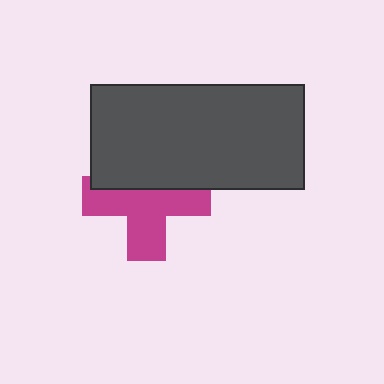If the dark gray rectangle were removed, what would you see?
You would see the complete magenta cross.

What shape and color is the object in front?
The object in front is a dark gray rectangle.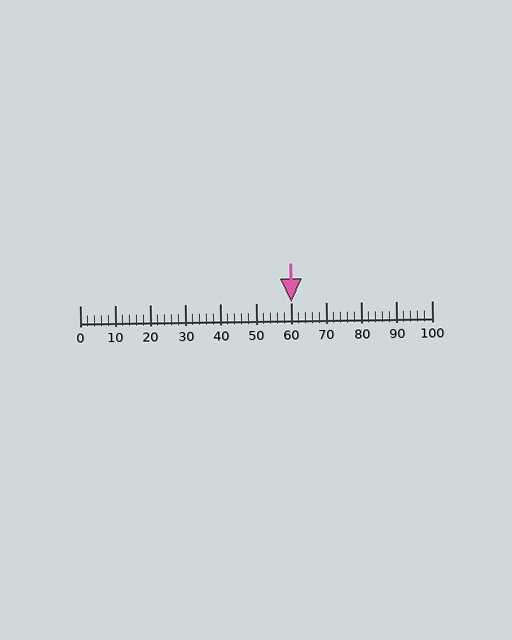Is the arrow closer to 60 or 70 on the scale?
The arrow is closer to 60.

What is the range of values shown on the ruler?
The ruler shows values from 0 to 100.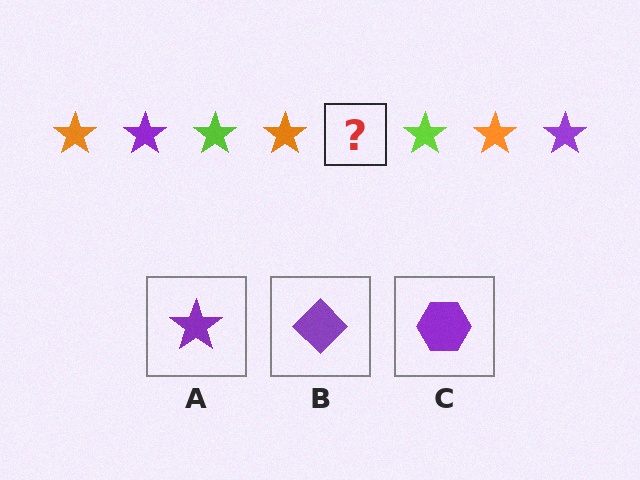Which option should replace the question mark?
Option A.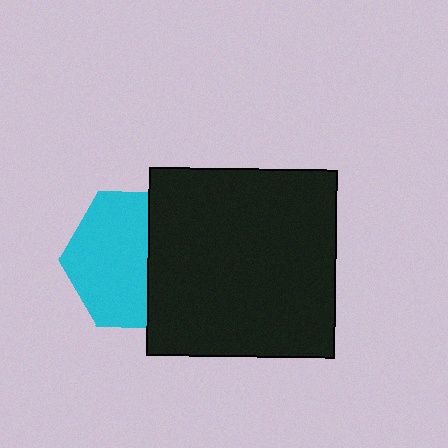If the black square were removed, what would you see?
You would see the complete cyan hexagon.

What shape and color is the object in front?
The object in front is a black square.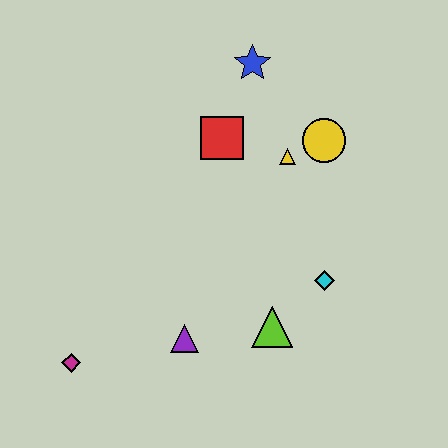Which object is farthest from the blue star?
The magenta diamond is farthest from the blue star.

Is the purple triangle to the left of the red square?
Yes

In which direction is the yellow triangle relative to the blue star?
The yellow triangle is below the blue star.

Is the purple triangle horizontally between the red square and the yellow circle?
No